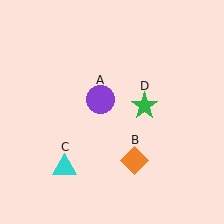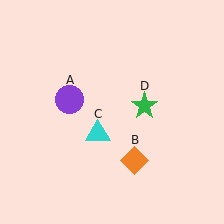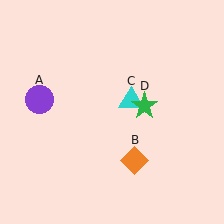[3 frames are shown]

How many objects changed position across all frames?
2 objects changed position: purple circle (object A), cyan triangle (object C).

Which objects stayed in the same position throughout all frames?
Orange diamond (object B) and green star (object D) remained stationary.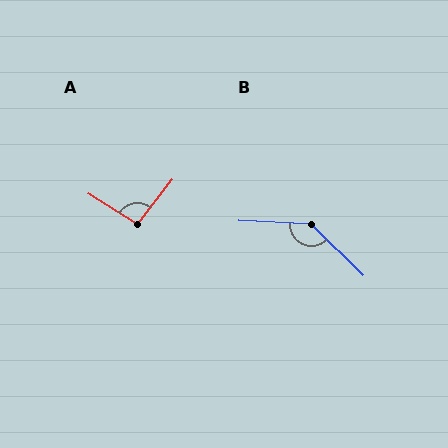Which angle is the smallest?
A, at approximately 96 degrees.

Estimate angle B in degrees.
Approximately 139 degrees.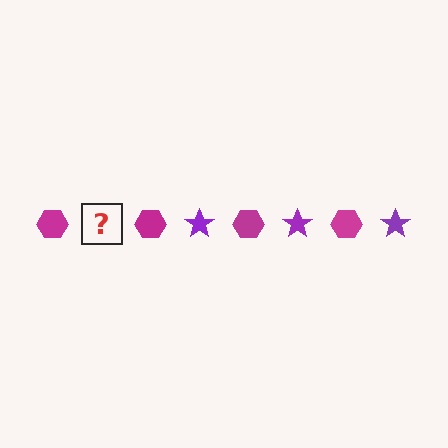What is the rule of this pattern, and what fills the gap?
The rule is that the pattern alternates between magenta hexagon and purple star. The gap should be filled with a purple star.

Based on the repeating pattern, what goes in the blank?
The blank should be a purple star.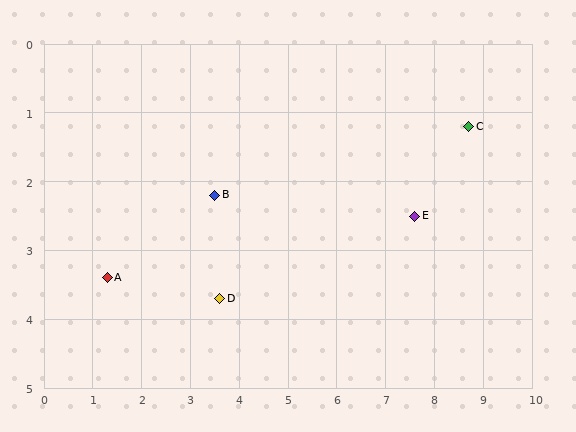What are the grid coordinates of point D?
Point D is at approximately (3.6, 3.7).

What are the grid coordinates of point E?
Point E is at approximately (7.6, 2.5).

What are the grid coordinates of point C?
Point C is at approximately (8.7, 1.2).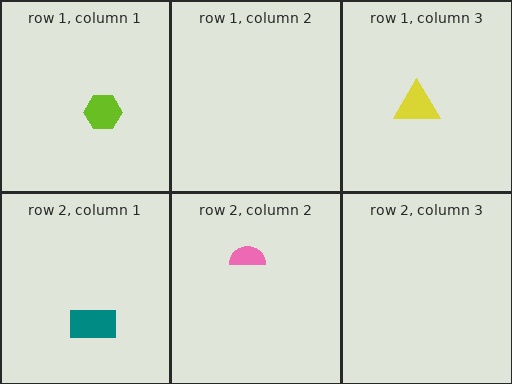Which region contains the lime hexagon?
The row 1, column 1 region.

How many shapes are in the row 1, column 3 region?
1.